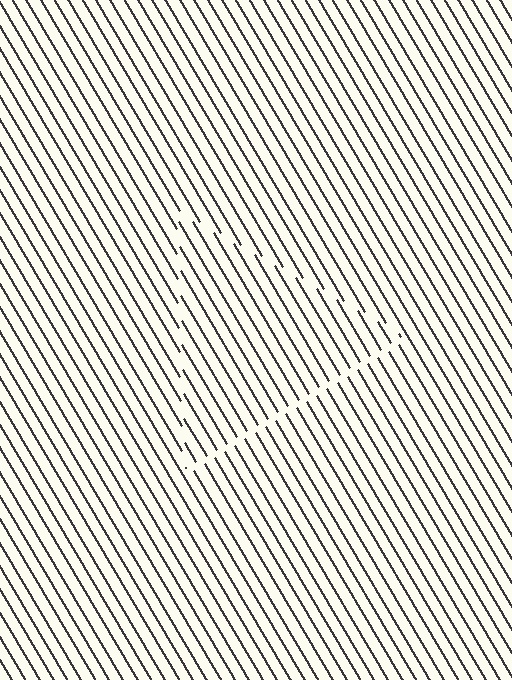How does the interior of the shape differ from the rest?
The interior of the shape contains the same grating, shifted by half a period — the contour is defined by the phase discontinuity where line-ends from the inner and outer gratings abut.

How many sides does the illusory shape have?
3 sides — the line-ends trace a triangle.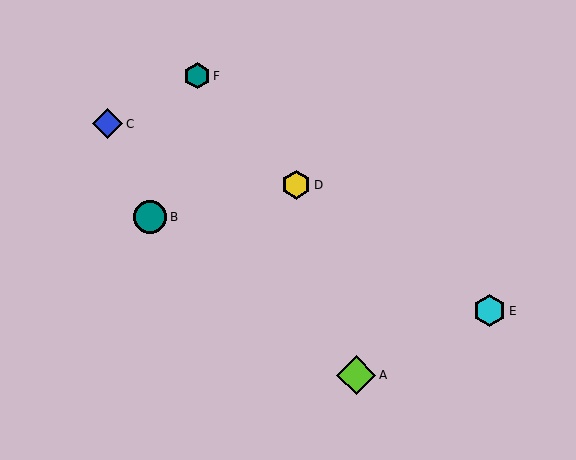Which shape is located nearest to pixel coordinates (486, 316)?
The cyan hexagon (labeled E) at (490, 311) is nearest to that location.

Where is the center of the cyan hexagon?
The center of the cyan hexagon is at (490, 311).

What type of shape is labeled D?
Shape D is a yellow hexagon.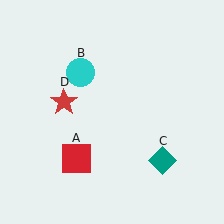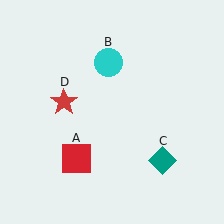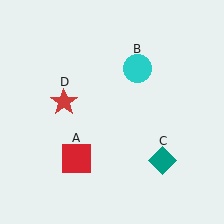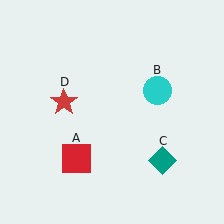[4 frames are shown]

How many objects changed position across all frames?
1 object changed position: cyan circle (object B).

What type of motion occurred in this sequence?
The cyan circle (object B) rotated clockwise around the center of the scene.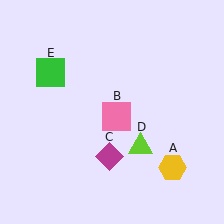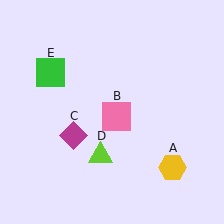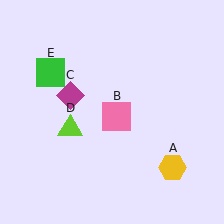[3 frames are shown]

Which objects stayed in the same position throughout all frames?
Yellow hexagon (object A) and pink square (object B) and green square (object E) remained stationary.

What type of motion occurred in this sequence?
The magenta diamond (object C), lime triangle (object D) rotated clockwise around the center of the scene.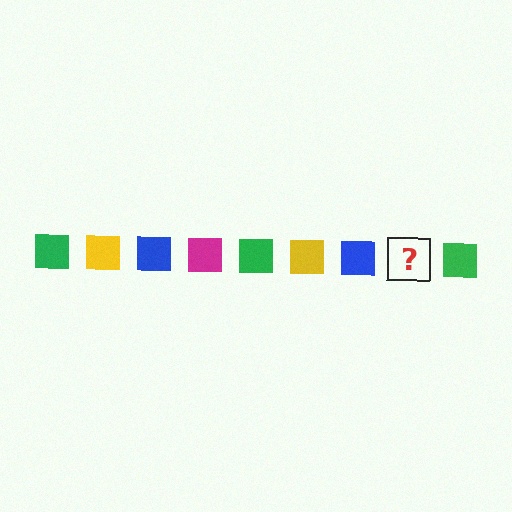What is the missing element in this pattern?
The missing element is a magenta square.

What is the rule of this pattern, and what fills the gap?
The rule is that the pattern cycles through green, yellow, blue, magenta squares. The gap should be filled with a magenta square.